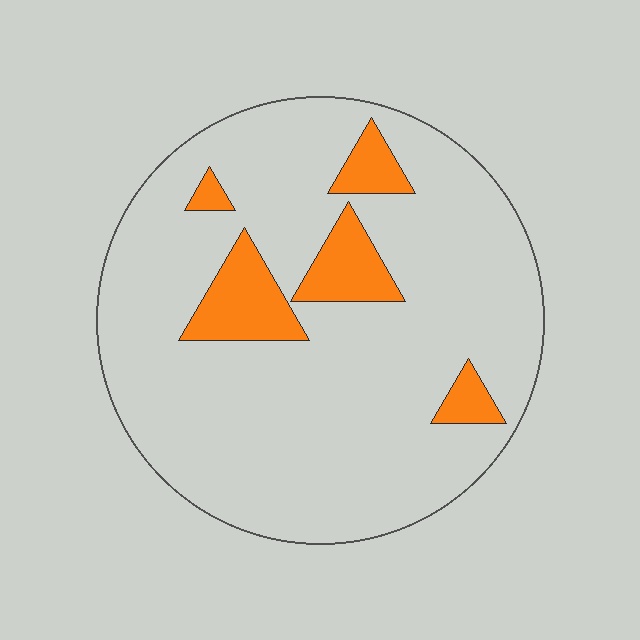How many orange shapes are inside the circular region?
5.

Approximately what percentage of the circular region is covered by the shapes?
Approximately 15%.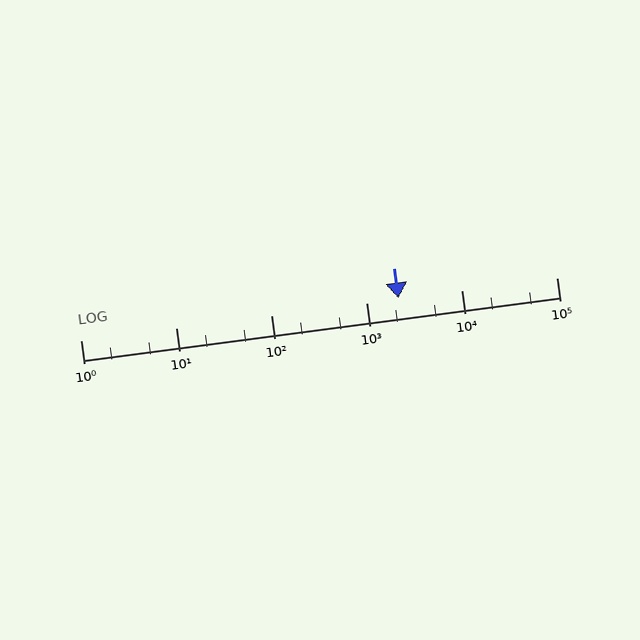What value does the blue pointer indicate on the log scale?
The pointer indicates approximately 2200.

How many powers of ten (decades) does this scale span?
The scale spans 5 decades, from 1 to 100000.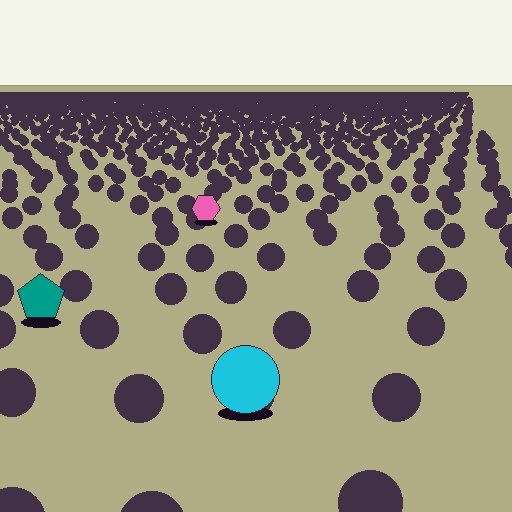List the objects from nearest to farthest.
From nearest to farthest: the cyan circle, the teal pentagon, the pink hexagon.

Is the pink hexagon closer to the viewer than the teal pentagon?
No. The teal pentagon is closer — you can tell from the texture gradient: the ground texture is coarser near it.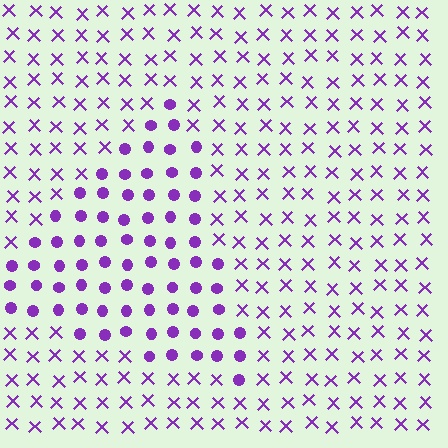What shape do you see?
I see a triangle.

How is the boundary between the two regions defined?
The boundary is defined by a change in element shape: circles inside vs. X marks outside. All elements share the same color and spacing.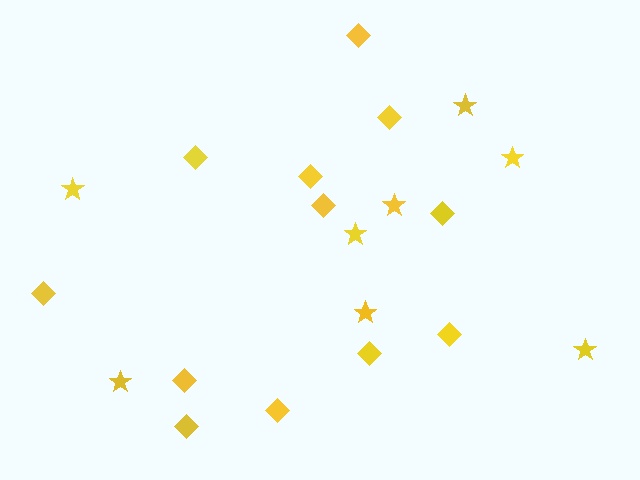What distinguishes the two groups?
There are 2 groups: one group of stars (8) and one group of diamonds (12).